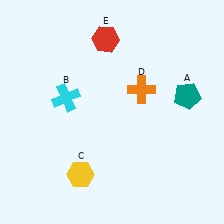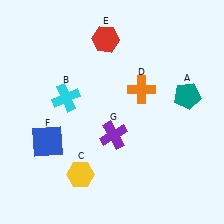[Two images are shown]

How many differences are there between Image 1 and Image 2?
There are 2 differences between the two images.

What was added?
A blue square (F), a purple cross (G) were added in Image 2.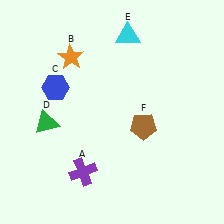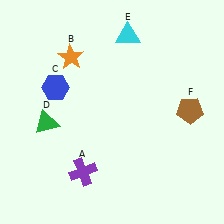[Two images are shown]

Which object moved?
The brown pentagon (F) moved right.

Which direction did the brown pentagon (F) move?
The brown pentagon (F) moved right.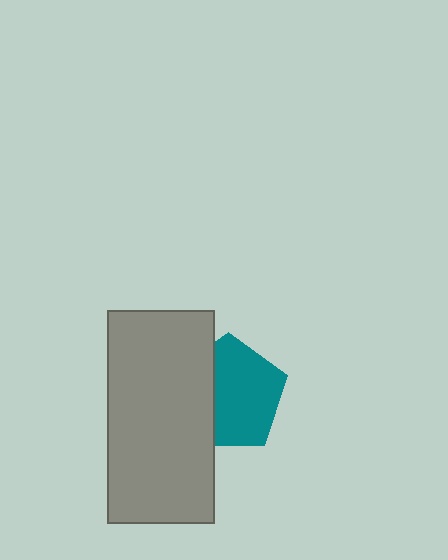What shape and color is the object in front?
The object in front is a gray rectangle.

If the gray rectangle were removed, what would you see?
You would see the complete teal pentagon.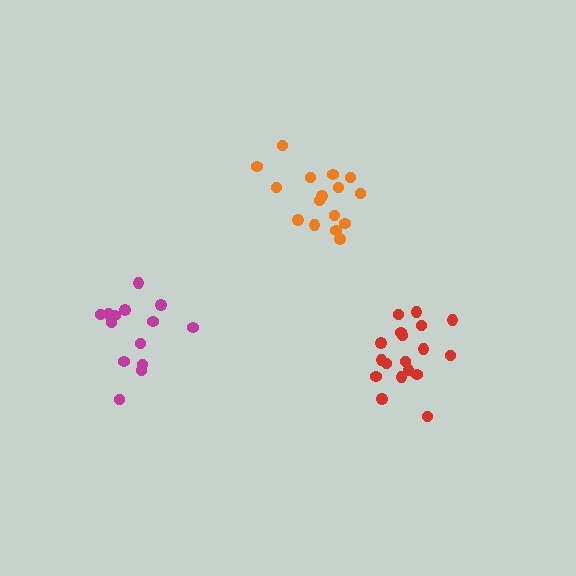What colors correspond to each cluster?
The clusters are colored: orange, red, magenta.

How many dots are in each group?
Group 1: 16 dots, Group 2: 18 dots, Group 3: 14 dots (48 total).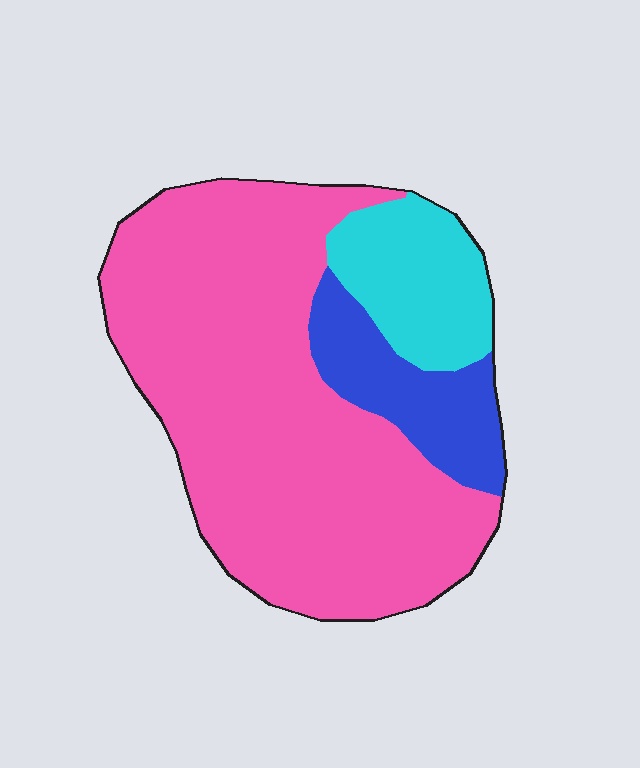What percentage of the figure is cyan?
Cyan takes up less than a quarter of the figure.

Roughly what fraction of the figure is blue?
Blue takes up less than a quarter of the figure.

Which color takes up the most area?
Pink, at roughly 70%.